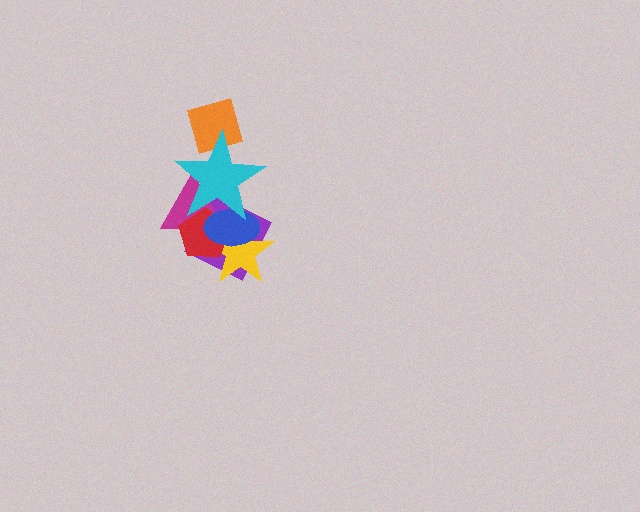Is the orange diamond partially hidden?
Yes, it is partially covered by another shape.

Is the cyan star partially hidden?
No, no other shape covers it.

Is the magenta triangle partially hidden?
Yes, it is partially covered by another shape.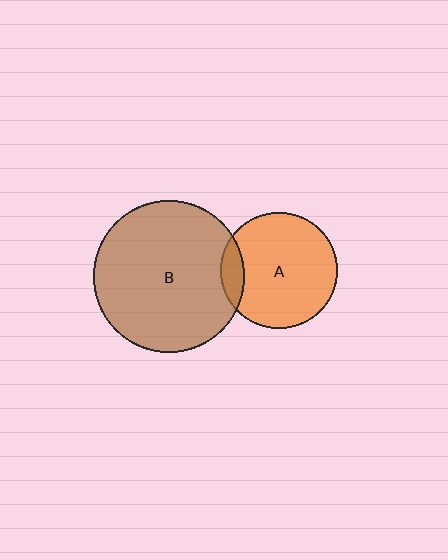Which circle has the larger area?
Circle B (brown).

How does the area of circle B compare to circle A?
Approximately 1.7 times.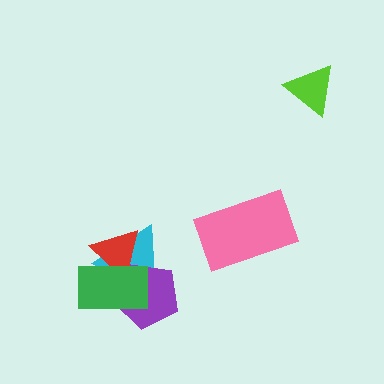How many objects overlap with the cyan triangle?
3 objects overlap with the cyan triangle.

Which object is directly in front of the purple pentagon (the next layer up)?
The red triangle is directly in front of the purple pentagon.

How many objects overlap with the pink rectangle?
0 objects overlap with the pink rectangle.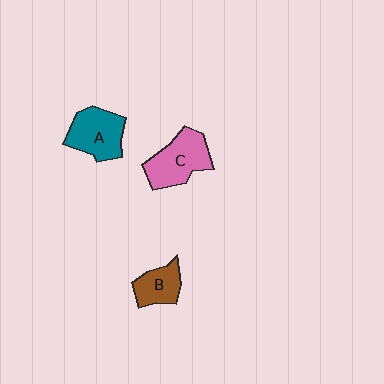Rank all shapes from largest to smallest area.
From largest to smallest: C (pink), A (teal), B (brown).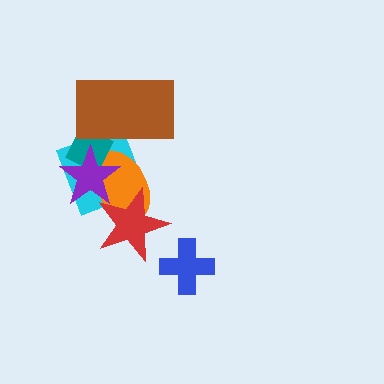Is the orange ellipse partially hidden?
Yes, it is partially covered by another shape.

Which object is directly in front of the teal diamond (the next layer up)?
The brown rectangle is directly in front of the teal diamond.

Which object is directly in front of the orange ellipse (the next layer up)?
The teal diamond is directly in front of the orange ellipse.